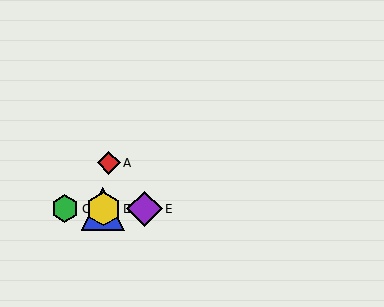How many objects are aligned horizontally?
4 objects (B, C, D, E) are aligned horizontally.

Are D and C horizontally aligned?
Yes, both are at y≈209.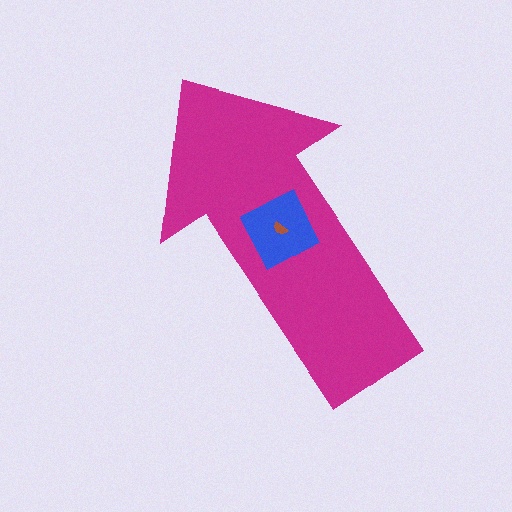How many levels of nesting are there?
3.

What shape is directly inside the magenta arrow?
The blue square.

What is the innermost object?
The brown semicircle.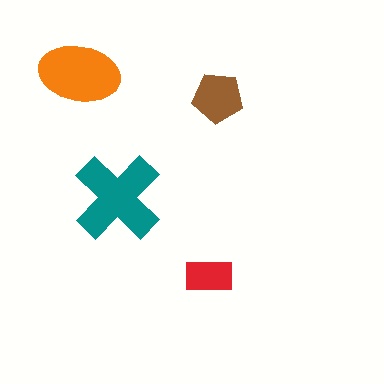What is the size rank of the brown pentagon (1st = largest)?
3rd.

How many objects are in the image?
There are 4 objects in the image.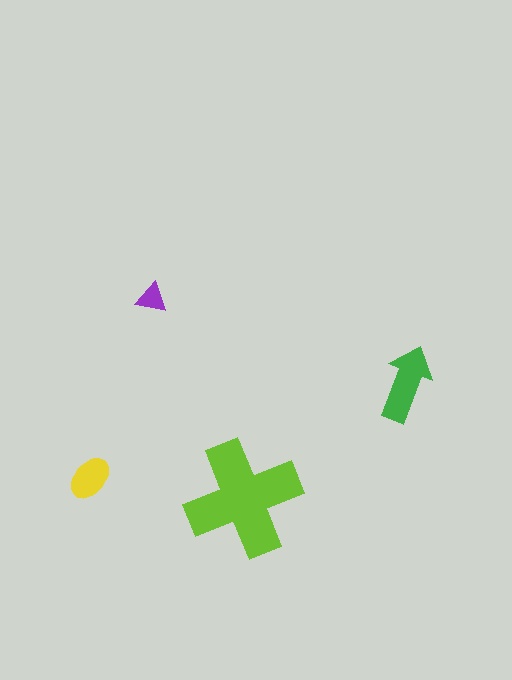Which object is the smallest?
The purple triangle.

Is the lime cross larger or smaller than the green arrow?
Larger.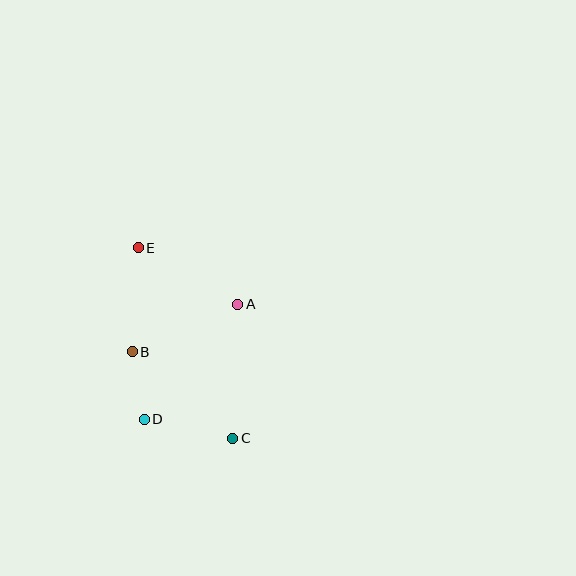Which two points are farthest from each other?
Points C and E are farthest from each other.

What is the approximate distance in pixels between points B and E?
The distance between B and E is approximately 104 pixels.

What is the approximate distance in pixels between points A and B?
The distance between A and B is approximately 115 pixels.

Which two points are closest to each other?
Points B and D are closest to each other.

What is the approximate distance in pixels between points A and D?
The distance between A and D is approximately 148 pixels.